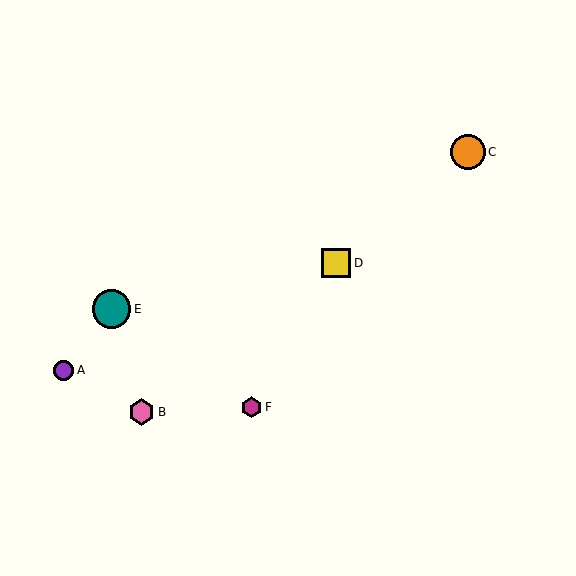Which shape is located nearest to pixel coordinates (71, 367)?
The purple circle (labeled A) at (63, 370) is nearest to that location.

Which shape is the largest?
The teal circle (labeled E) is the largest.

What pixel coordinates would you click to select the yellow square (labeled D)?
Click at (336, 263) to select the yellow square D.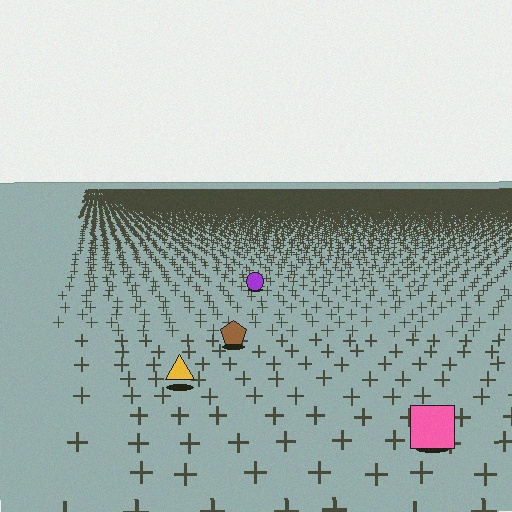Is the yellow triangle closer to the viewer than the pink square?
No. The pink square is closer — you can tell from the texture gradient: the ground texture is coarser near it.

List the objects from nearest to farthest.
From nearest to farthest: the pink square, the yellow triangle, the brown pentagon, the purple circle.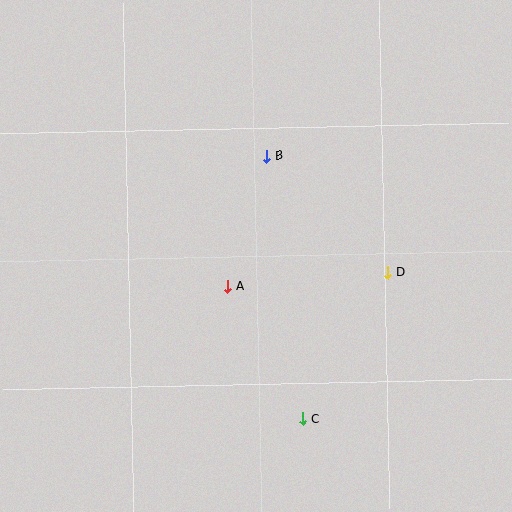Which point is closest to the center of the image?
Point A at (227, 287) is closest to the center.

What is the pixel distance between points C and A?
The distance between C and A is 152 pixels.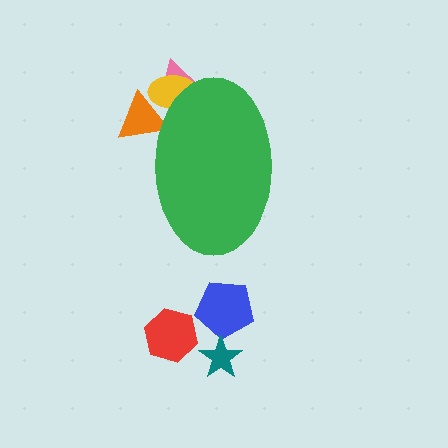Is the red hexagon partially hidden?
No, the red hexagon is fully visible.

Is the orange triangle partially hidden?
Yes, the orange triangle is partially hidden behind the green ellipse.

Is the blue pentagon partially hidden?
No, the blue pentagon is fully visible.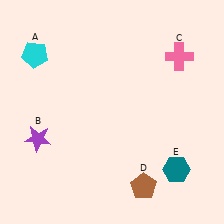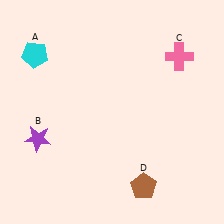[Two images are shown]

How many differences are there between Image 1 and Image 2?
There is 1 difference between the two images.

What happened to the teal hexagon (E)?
The teal hexagon (E) was removed in Image 2. It was in the bottom-right area of Image 1.